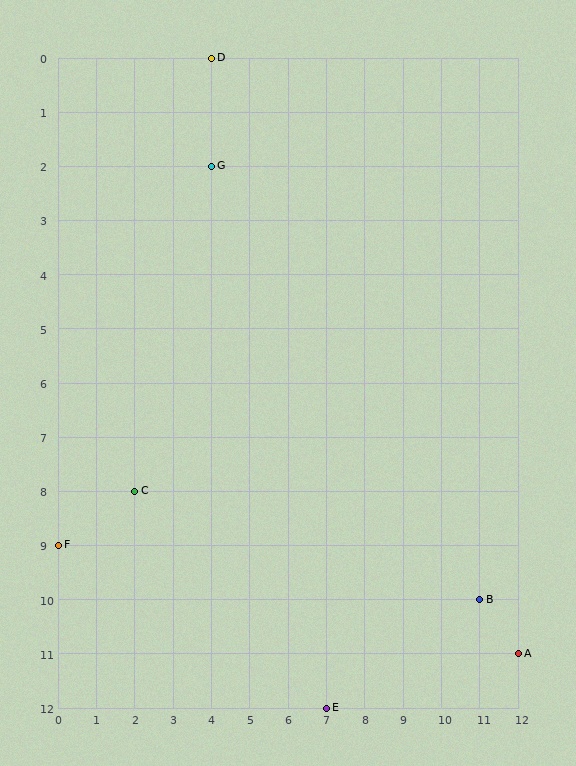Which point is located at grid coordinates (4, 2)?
Point G is at (4, 2).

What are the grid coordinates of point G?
Point G is at grid coordinates (4, 2).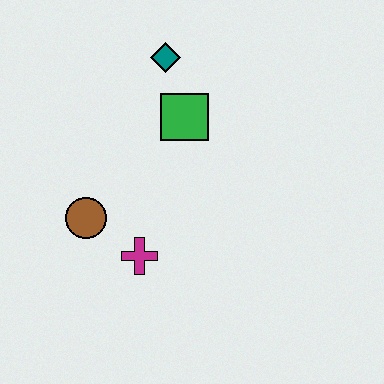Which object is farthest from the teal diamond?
The magenta cross is farthest from the teal diamond.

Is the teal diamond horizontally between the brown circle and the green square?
Yes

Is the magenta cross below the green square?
Yes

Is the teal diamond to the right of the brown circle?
Yes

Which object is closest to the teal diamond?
The green square is closest to the teal diamond.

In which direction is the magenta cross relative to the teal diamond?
The magenta cross is below the teal diamond.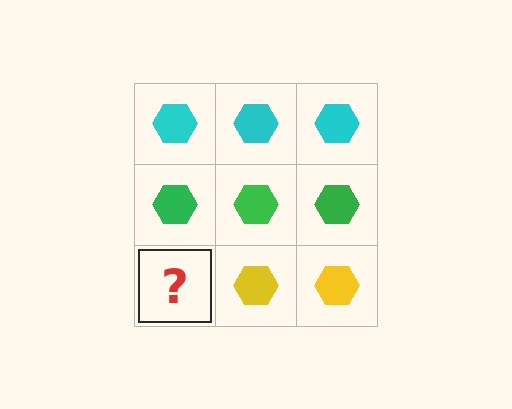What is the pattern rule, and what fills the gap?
The rule is that each row has a consistent color. The gap should be filled with a yellow hexagon.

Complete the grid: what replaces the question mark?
The question mark should be replaced with a yellow hexagon.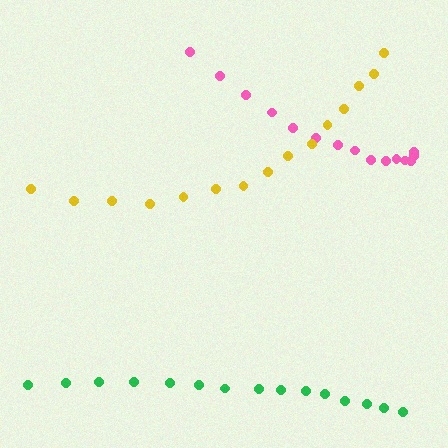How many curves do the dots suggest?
There are 3 distinct paths.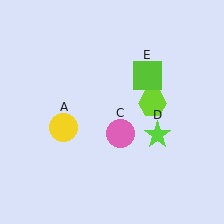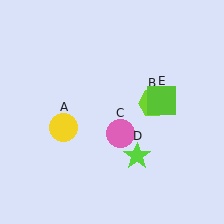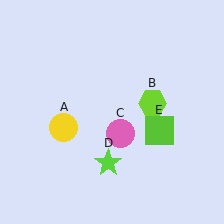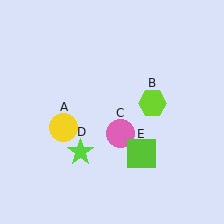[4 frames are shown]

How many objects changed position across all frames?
2 objects changed position: lime star (object D), lime square (object E).